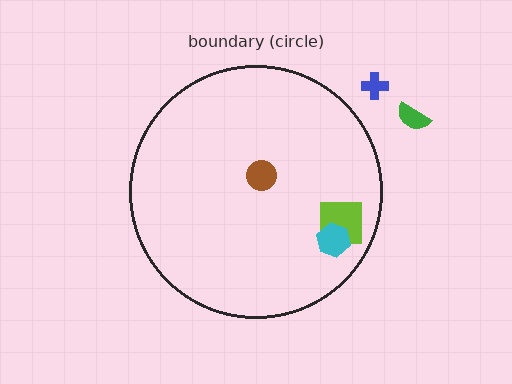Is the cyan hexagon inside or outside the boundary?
Inside.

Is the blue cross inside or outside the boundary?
Outside.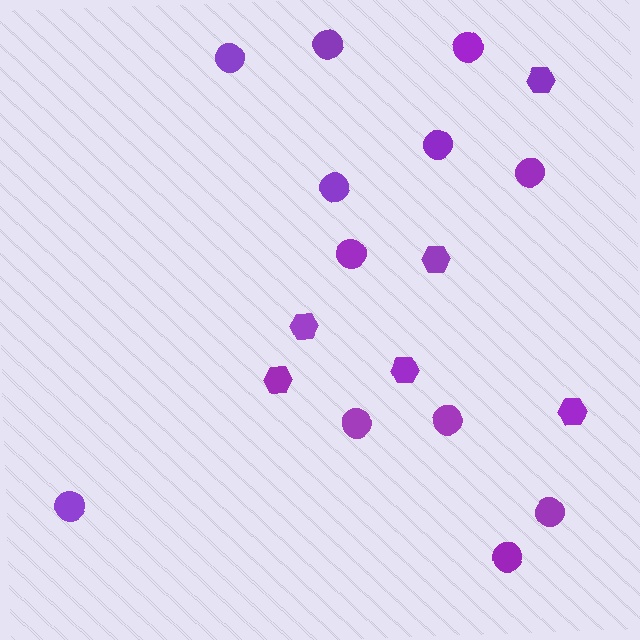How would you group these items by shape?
There are 2 groups: one group of hexagons (6) and one group of circles (12).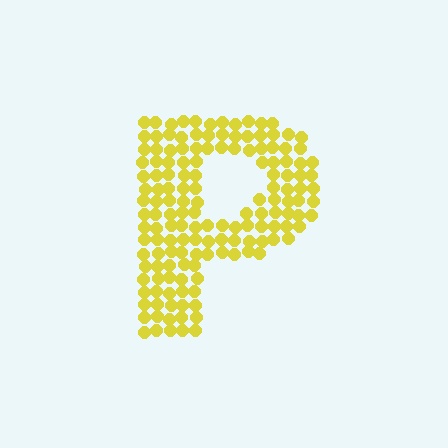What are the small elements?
The small elements are circles.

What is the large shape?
The large shape is the letter P.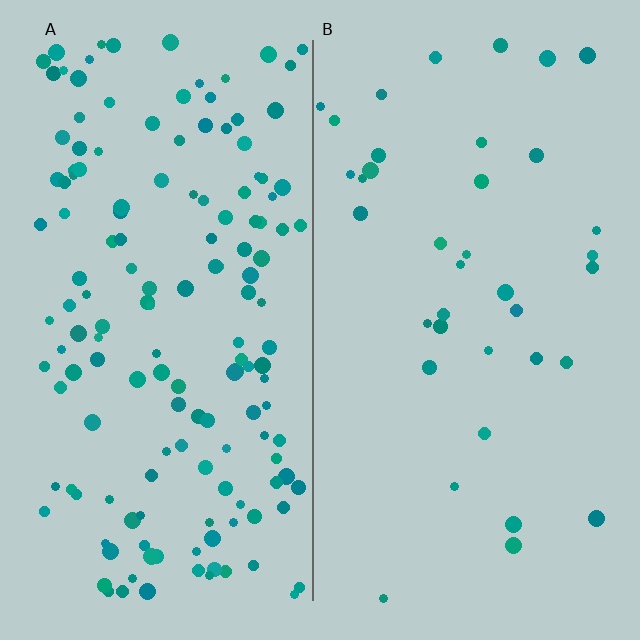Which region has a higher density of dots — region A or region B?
A (the left).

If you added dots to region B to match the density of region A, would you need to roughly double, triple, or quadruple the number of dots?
Approximately quadruple.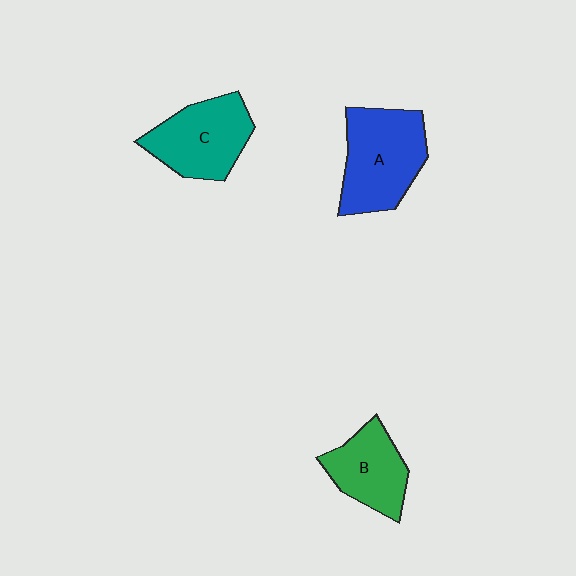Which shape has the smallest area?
Shape B (green).